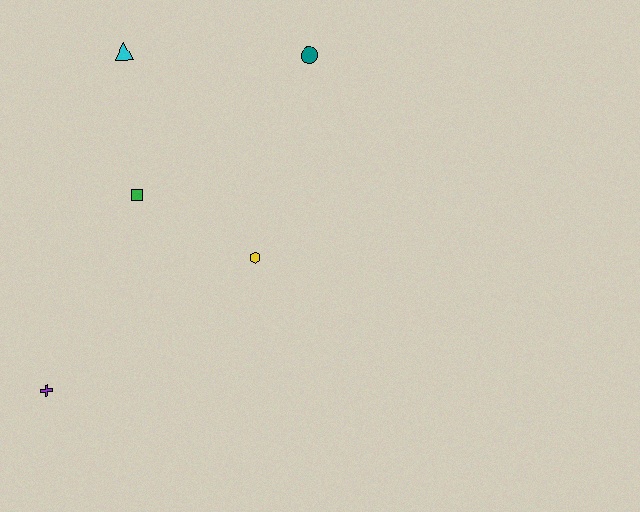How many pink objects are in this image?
There are no pink objects.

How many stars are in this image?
There are no stars.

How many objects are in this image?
There are 5 objects.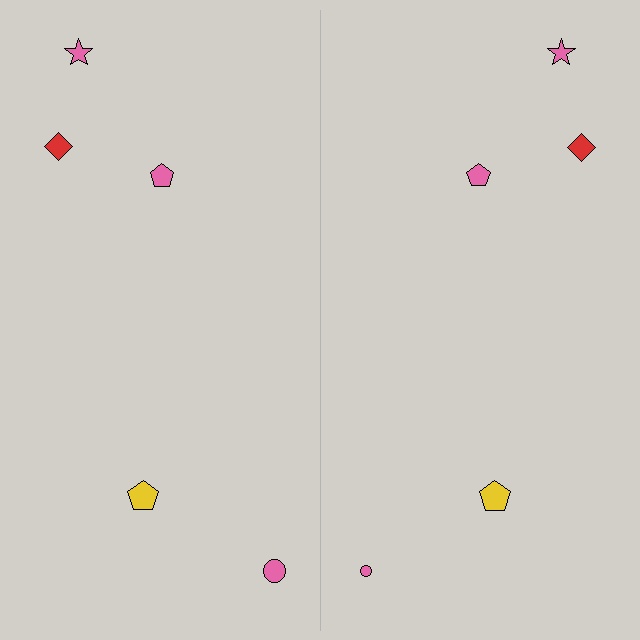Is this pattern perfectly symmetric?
No, the pattern is not perfectly symmetric. The pink circle on the right side has a different size than its mirror counterpart.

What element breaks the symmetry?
The pink circle on the right side has a different size than its mirror counterpart.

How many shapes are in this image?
There are 10 shapes in this image.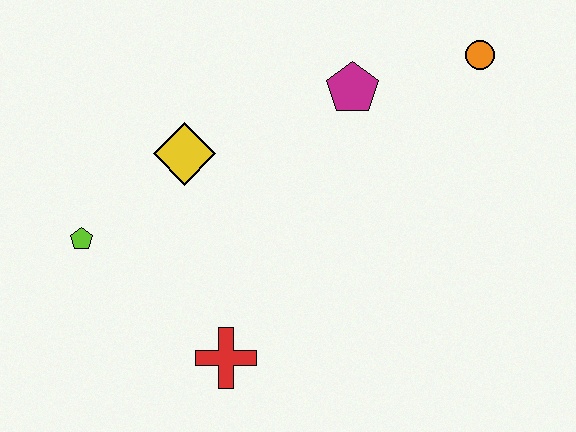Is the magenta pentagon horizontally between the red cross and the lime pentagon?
No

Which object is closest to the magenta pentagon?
The orange circle is closest to the magenta pentagon.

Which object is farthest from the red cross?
The orange circle is farthest from the red cross.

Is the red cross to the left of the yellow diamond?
No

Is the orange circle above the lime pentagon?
Yes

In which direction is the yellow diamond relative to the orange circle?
The yellow diamond is to the left of the orange circle.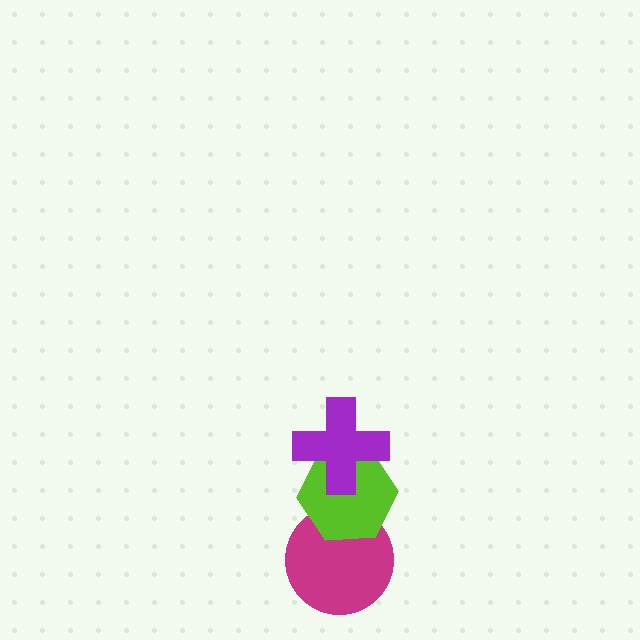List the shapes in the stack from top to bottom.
From top to bottom: the purple cross, the lime hexagon, the magenta circle.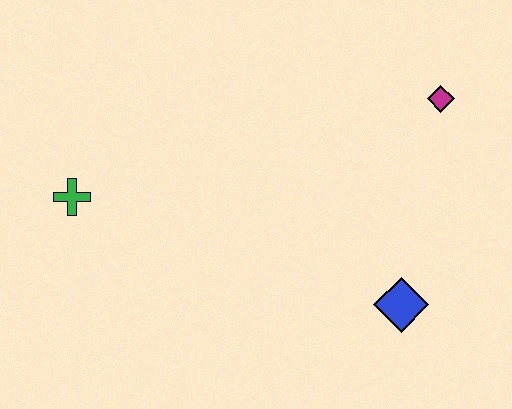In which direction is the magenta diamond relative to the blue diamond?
The magenta diamond is above the blue diamond.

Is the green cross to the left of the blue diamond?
Yes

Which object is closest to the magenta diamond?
The blue diamond is closest to the magenta diamond.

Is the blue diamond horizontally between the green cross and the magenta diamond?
Yes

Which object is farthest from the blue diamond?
The green cross is farthest from the blue diamond.